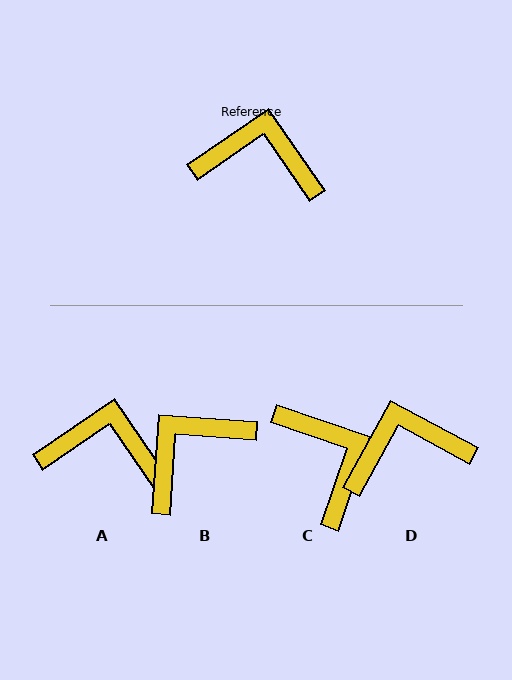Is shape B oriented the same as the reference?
No, it is off by about 51 degrees.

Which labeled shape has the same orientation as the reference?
A.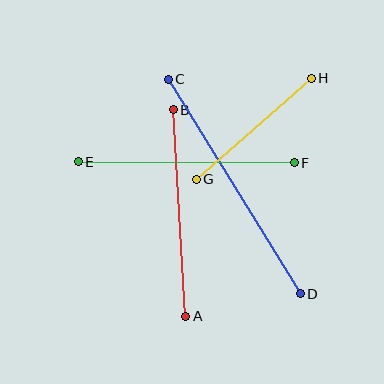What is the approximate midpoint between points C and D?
The midpoint is at approximately (234, 187) pixels.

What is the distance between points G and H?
The distance is approximately 153 pixels.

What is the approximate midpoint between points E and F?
The midpoint is at approximately (186, 162) pixels.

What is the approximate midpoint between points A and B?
The midpoint is at approximately (180, 213) pixels.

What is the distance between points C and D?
The distance is approximately 252 pixels.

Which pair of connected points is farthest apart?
Points C and D are farthest apart.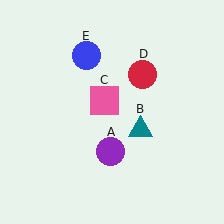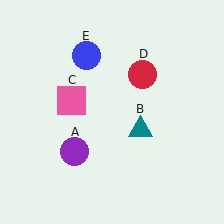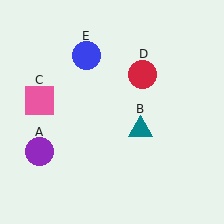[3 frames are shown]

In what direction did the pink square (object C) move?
The pink square (object C) moved left.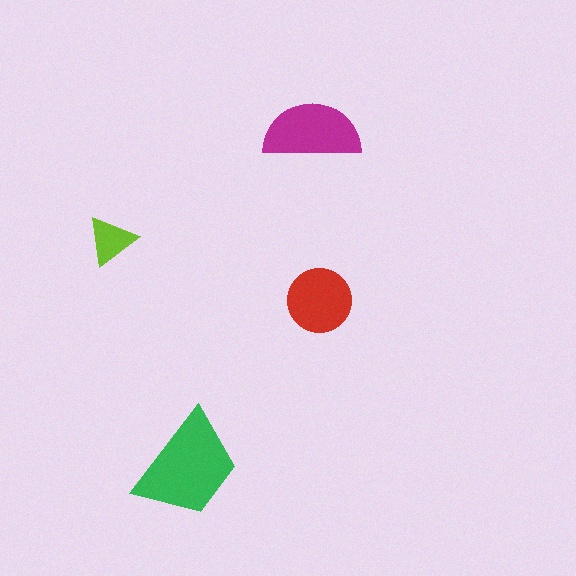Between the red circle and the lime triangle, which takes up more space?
The red circle.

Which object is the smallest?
The lime triangle.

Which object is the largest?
The green trapezoid.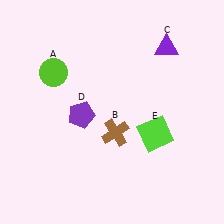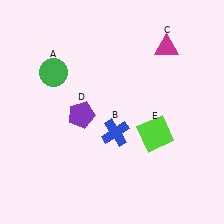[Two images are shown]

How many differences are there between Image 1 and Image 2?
There are 3 differences between the two images.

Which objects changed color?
A changed from lime to green. B changed from brown to blue. C changed from purple to magenta.